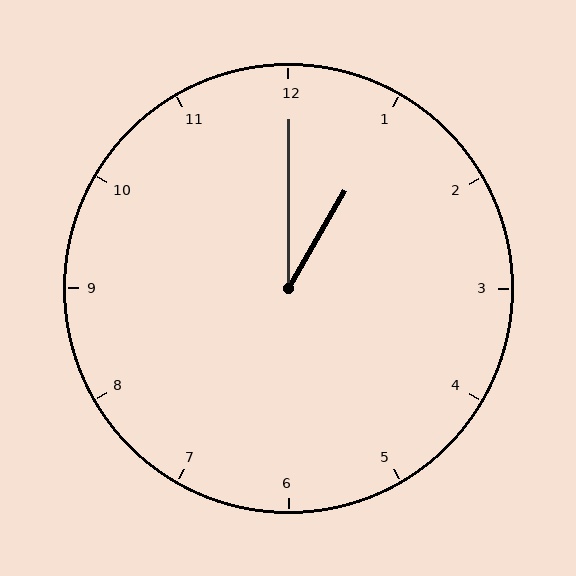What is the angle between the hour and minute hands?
Approximately 30 degrees.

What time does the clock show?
1:00.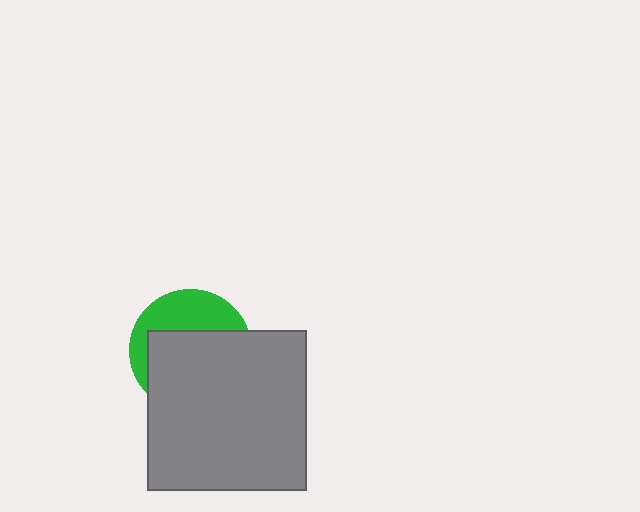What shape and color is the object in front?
The object in front is a gray square.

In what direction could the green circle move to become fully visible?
The green circle could move up. That would shift it out from behind the gray square entirely.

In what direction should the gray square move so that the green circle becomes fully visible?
The gray square should move down. That is the shortest direction to clear the overlap and leave the green circle fully visible.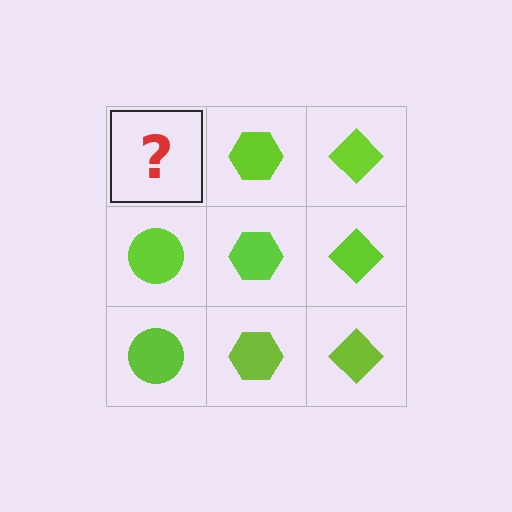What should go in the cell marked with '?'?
The missing cell should contain a lime circle.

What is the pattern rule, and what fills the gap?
The rule is that each column has a consistent shape. The gap should be filled with a lime circle.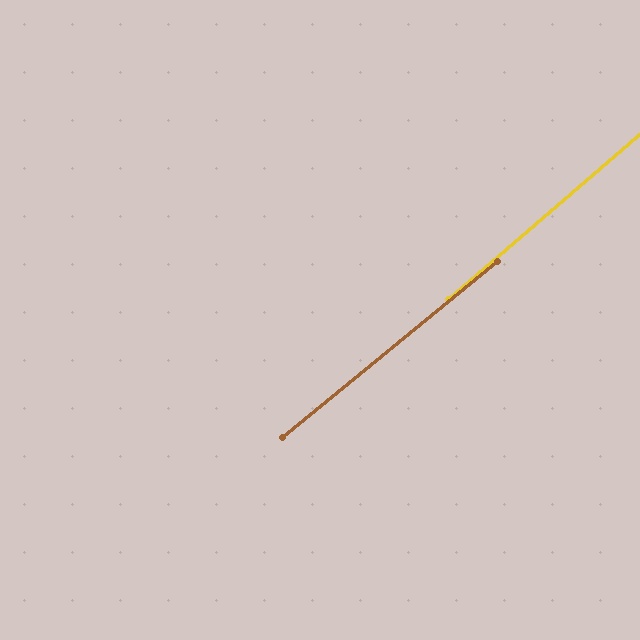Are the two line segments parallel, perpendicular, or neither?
Parallel — their directions differ by only 1.3°.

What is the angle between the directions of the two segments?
Approximately 1 degree.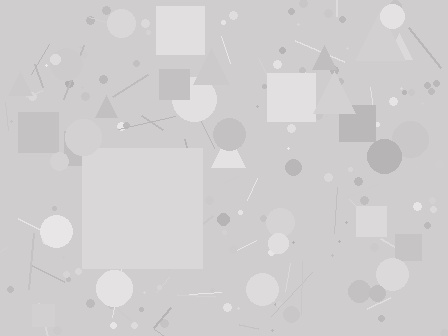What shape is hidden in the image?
A square is hidden in the image.